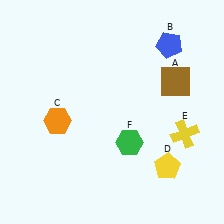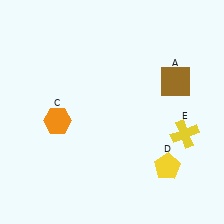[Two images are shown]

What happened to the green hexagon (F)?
The green hexagon (F) was removed in Image 2. It was in the bottom-right area of Image 1.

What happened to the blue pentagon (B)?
The blue pentagon (B) was removed in Image 2. It was in the top-right area of Image 1.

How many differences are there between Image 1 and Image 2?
There are 2 differences between the two images.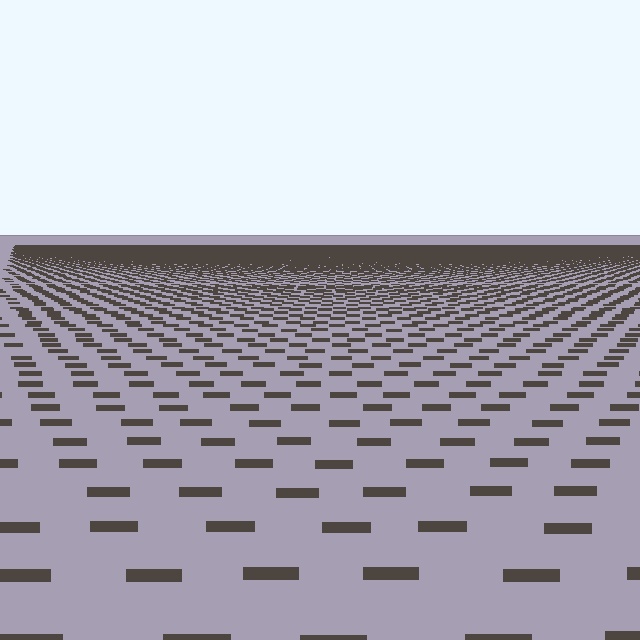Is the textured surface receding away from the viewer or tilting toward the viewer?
The surface is receding away from the viewer. Texture elements get smaller and denser toward the top.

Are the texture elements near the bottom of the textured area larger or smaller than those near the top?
Larger. Near the bottom, elements are closer to the viewer and appear at a bigger on-screen size.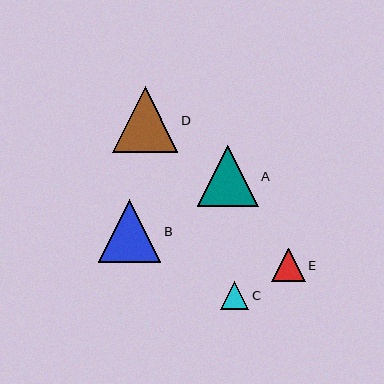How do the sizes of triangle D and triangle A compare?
Triangle D and triangle A are approximately the same size.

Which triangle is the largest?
Triangle D is the largest with a size of approximately 66 pixels.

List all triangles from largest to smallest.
From largest to smallest: D, B, A, E, C.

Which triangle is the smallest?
Triangle C is the smallest with a size of approximately 28 pixels.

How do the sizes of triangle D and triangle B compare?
Triangle D and triangle B are approximately the same size.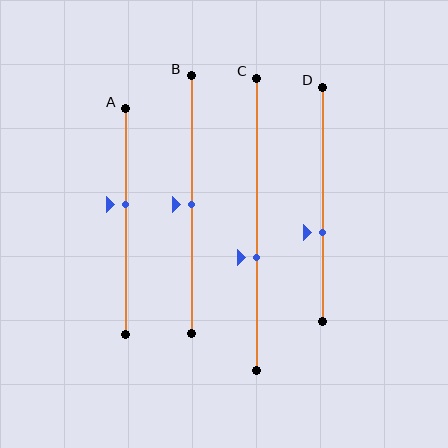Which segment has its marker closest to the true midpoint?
Segment B has its marker closest to the true midpoint.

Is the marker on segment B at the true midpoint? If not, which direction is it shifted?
Yes, the marker on segment B is at the true midpoint.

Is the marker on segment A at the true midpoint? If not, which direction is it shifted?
No, the marker on segment A is shifted upward by about 7% of the segment length.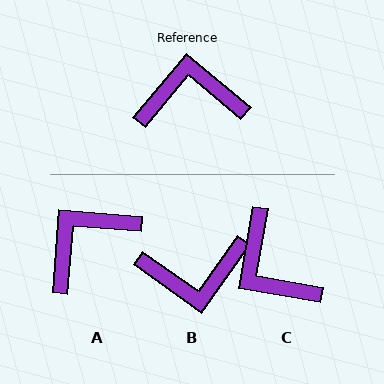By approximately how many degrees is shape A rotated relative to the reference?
Approximately 35 degrees counter-clockwise.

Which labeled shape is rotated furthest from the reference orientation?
B, about 175 degrees away.